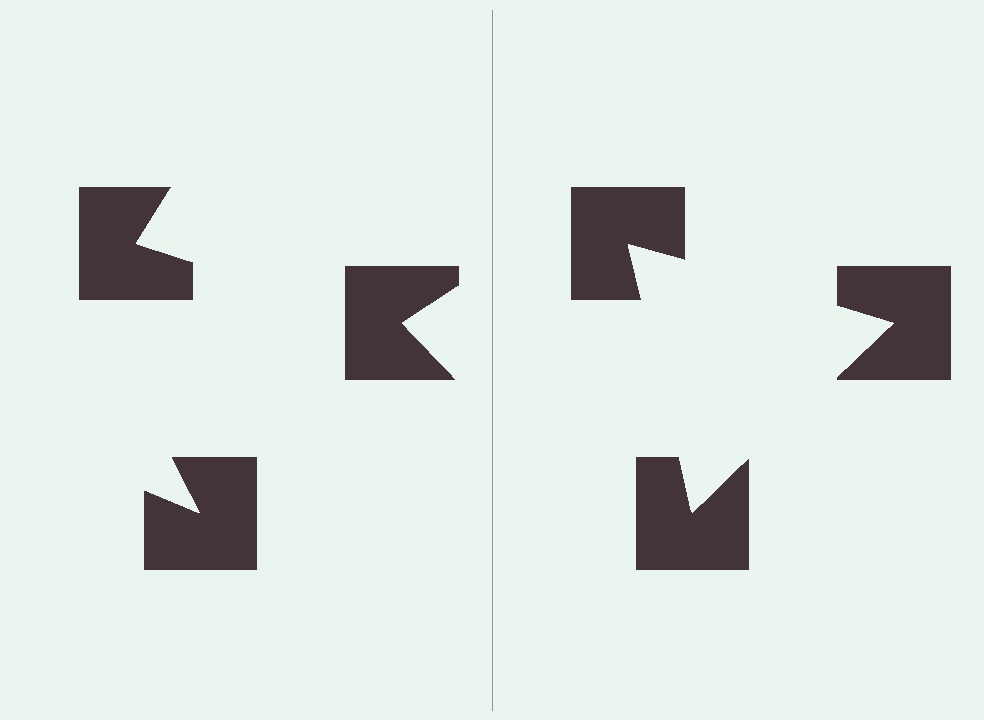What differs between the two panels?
The notched squares are positioned identically on both sides; only the wedge orientations differ. On the right they align to a triangle; on the left they are misaligned.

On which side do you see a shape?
An illusory triangle appears on the right side. On the left side the wedge cuts are rotated, so no coherent shape forms.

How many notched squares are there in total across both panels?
6 — 3 on each side.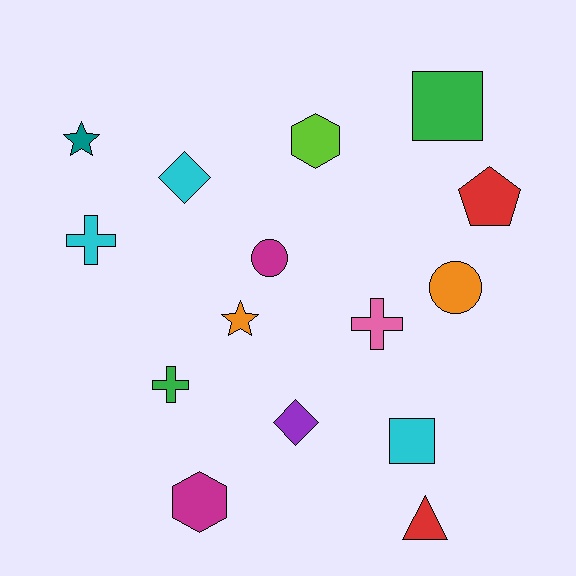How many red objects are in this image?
There are 2 red objects.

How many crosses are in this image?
There are 3 crosses.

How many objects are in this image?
There are 15 objects.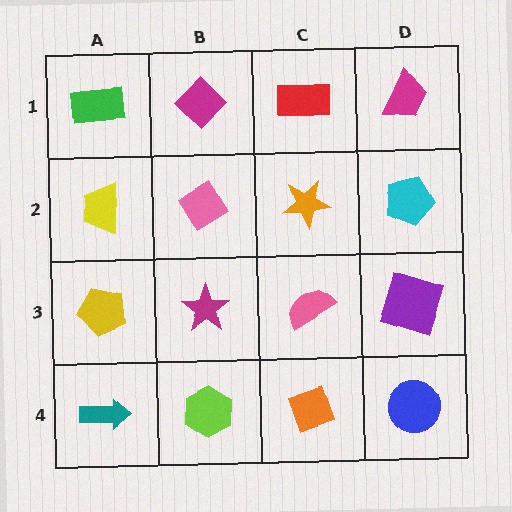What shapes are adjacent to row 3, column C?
An orange star (row 2, column C), an orange diamond (row 4, column C), a magenta star (row 3, column B), a purple square (row 3, column D).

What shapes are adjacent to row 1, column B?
A pink diamond (row 2, column B), a green rectangle (row 1, column A), a red rectangle (row 1, column C).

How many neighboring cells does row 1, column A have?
2.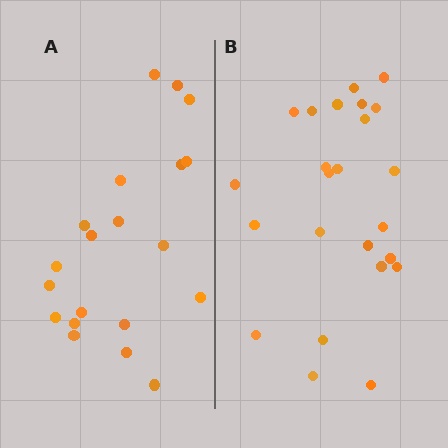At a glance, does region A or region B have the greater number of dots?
Region B (the right region) has more dots.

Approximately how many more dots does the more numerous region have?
Region B has about 4 more dots than region A.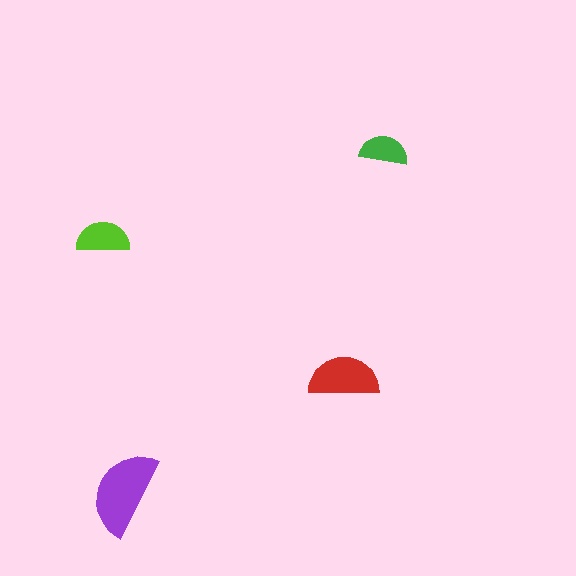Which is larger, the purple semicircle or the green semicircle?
The purple one.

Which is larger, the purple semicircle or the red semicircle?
The purple one.